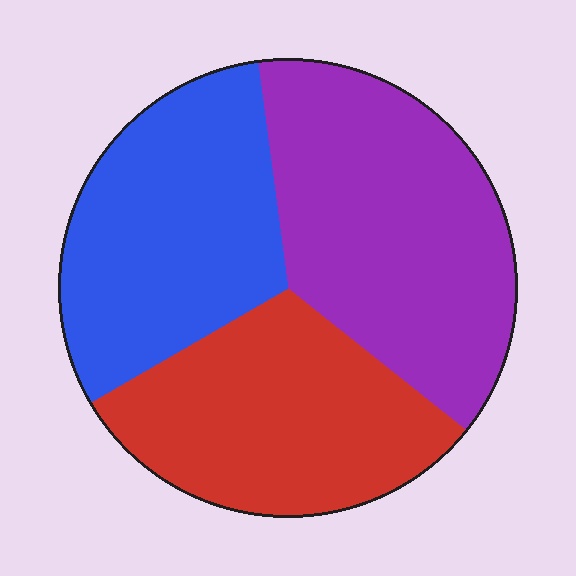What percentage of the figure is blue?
Blue takes up about one third (1/3) of the figure.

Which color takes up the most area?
Purple, at roughly 40%.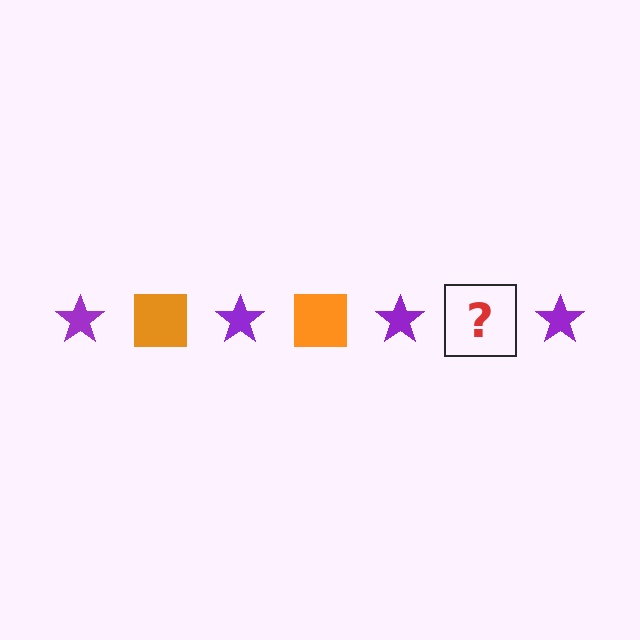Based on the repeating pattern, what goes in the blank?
The blank should be an orange square.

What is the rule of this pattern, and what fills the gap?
The rule is that the pattern alternates between purple star and orange square. The gap should be filled with an orange square.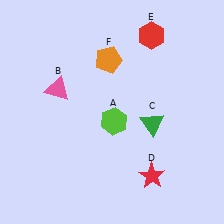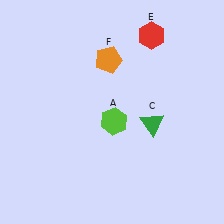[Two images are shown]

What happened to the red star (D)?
The red star (D) was removed in Image 2. It was in the bottom-right area of Image 1.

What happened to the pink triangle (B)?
The pink triangle (B) was removed in Image 2. It was in the top-left area of Image 1.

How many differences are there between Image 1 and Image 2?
There are 2 differences between the two images.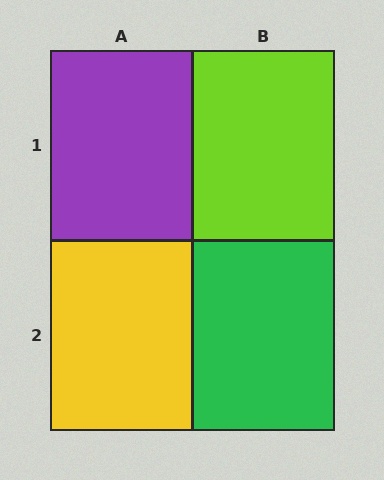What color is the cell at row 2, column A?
Yellow.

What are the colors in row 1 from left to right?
Purple, lime.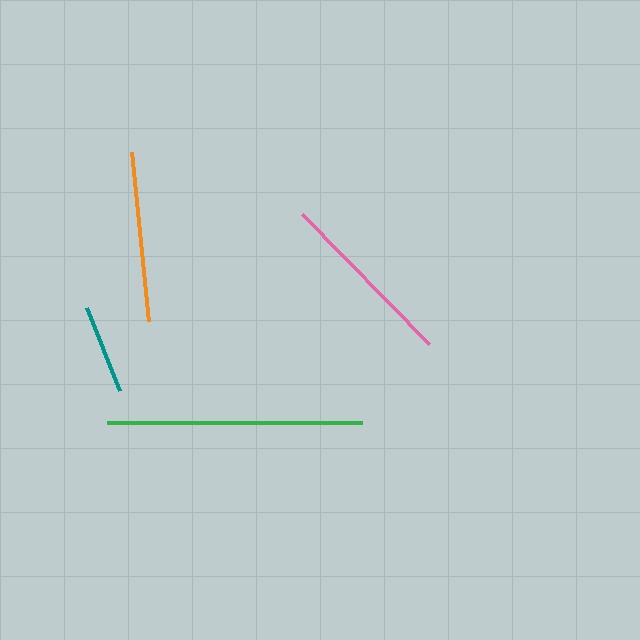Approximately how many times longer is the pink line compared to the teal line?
The pink line is approximately 2.0 times the length of the teal line.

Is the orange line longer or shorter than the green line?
The green line is longer than the orange line.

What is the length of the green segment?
The green segment is approximately 255 pixels long.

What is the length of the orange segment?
The orange segment is approximately 170 pixels long.